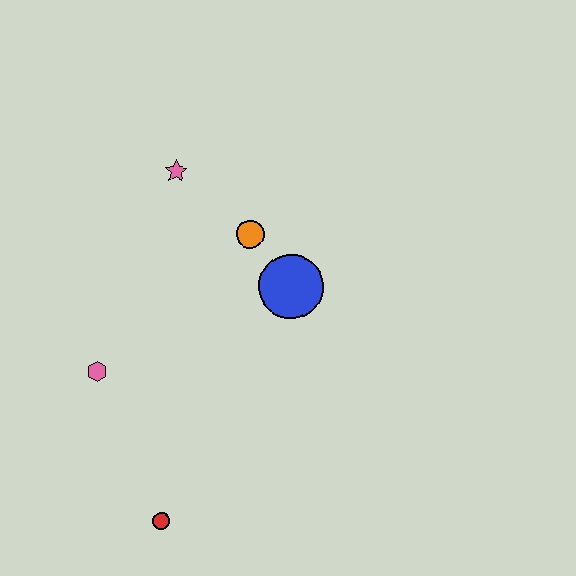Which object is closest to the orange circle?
The blue circle is closest to the orange circle.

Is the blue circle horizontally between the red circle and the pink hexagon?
No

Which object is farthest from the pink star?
The red circle is farthest from the pink star.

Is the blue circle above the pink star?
No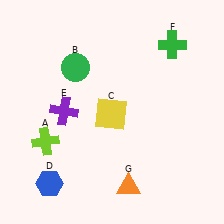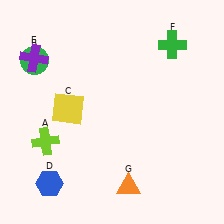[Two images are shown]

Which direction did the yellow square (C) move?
The yellow square (C) moved left.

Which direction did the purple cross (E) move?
The purple cross (E) moved up.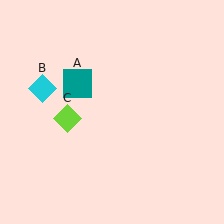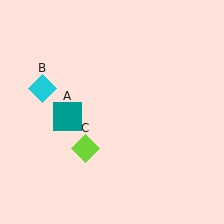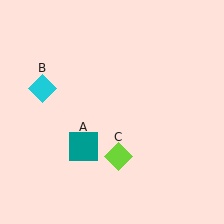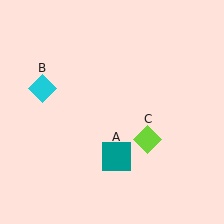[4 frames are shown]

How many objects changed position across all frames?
2 objects changed position: teal square (object A), lime diamond (object C).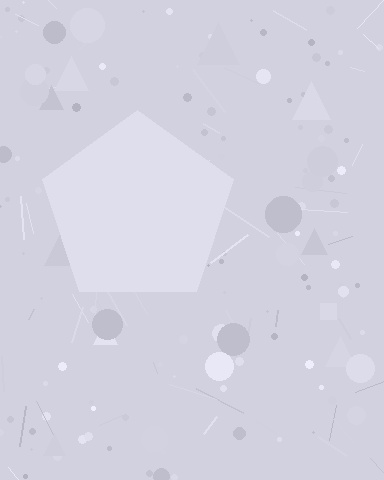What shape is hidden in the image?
A pentagon is hidden in the image.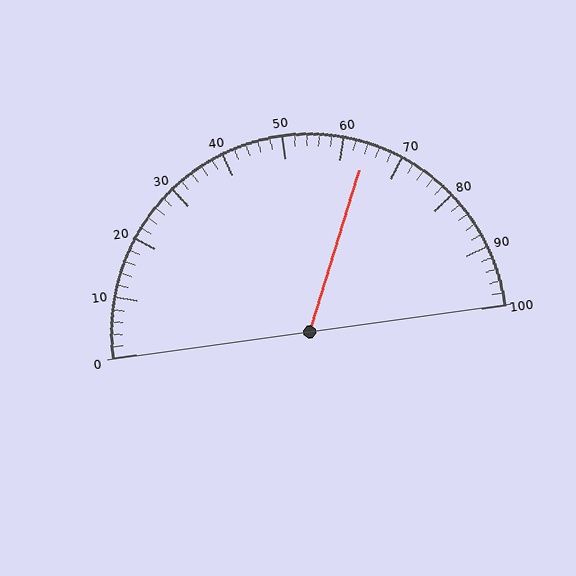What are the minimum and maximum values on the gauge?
The gauge ranges from 0 to 100.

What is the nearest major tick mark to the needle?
The nearest major tick mark is 60.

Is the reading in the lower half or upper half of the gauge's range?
The reading is in the upper half of the range (0 to 100).